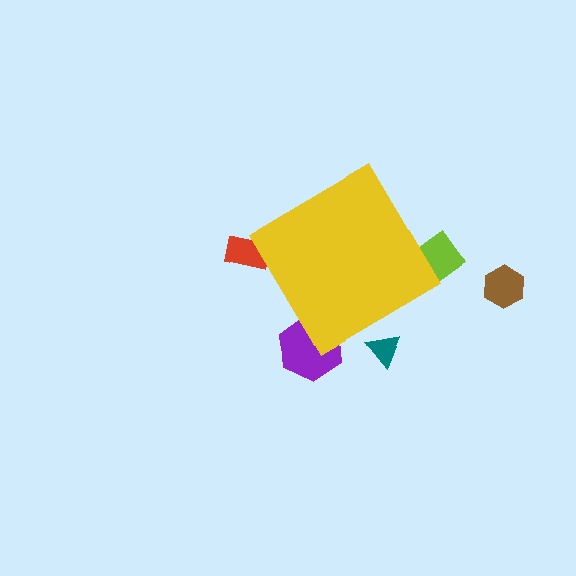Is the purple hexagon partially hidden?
Yes, the purple hexagon is partially hidden behind the yellow diamond.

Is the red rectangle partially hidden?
Yes, the red rectangle is partially hidden behind the yellow diamond.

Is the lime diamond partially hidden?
Yes, the lime diamond is partially hidden behind the yellow diamond.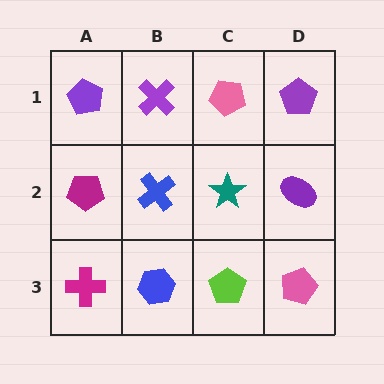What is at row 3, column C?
A lime pentagon.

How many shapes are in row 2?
4 shapes.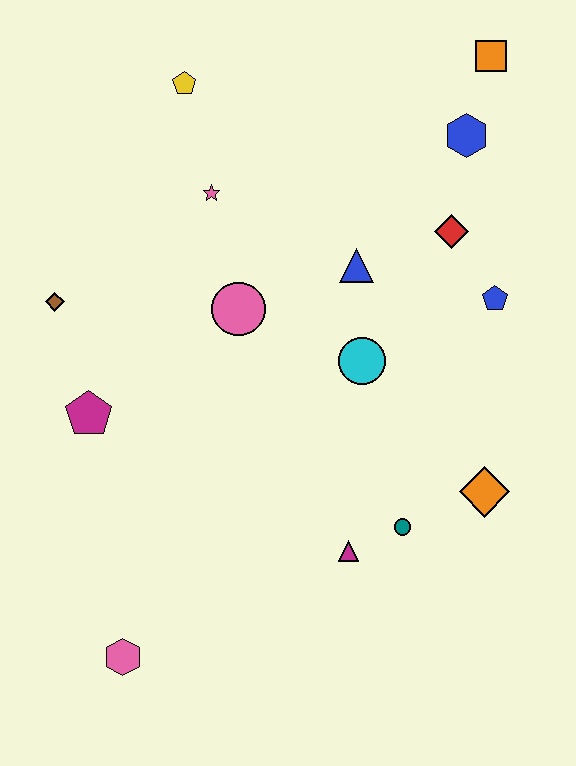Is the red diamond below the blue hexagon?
Yes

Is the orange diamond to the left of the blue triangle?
No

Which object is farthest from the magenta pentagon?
The orange square is farthest from the magenta pentagon.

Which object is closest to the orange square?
The blue hexagon is closest to the orange square.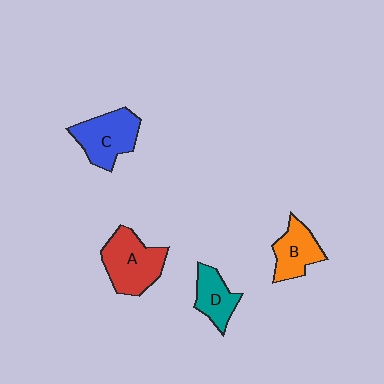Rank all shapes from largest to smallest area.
From largest to smallest: A (red), C (blue), B (orange), D (teal).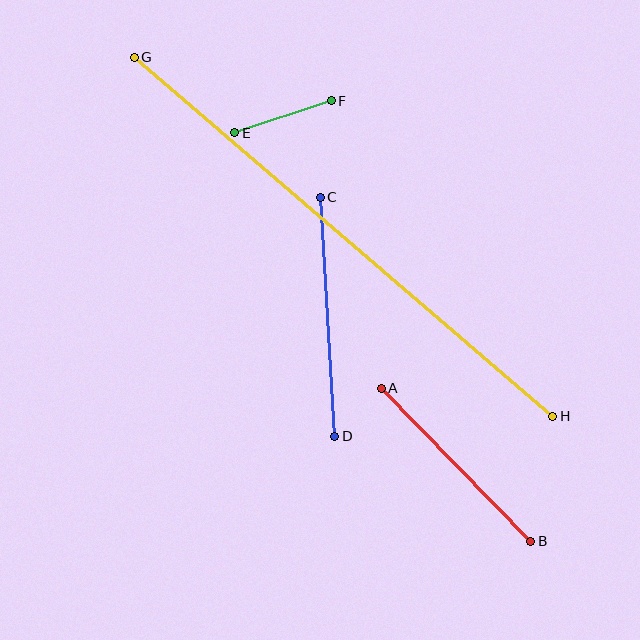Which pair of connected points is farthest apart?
Points G and H are farthest apart.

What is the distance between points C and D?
The distance is approximately 239 pixels.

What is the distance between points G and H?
The distance is approximately 551 pixels.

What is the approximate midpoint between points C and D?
The midpoint is at approximately (328, 317) pixels.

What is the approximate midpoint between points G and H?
The midpoint is at approximately (343, 237) pixels.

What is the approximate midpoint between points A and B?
The midpoint is at approximately (456, 465) pixels.